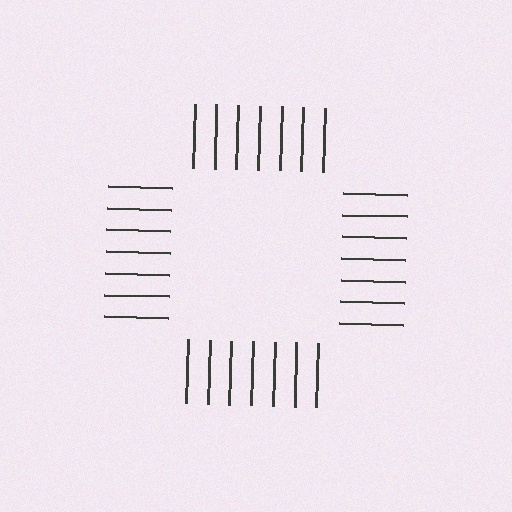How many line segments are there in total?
28 — 7 along each of the 4 edges.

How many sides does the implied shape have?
4 sides — the line-ends trace a square.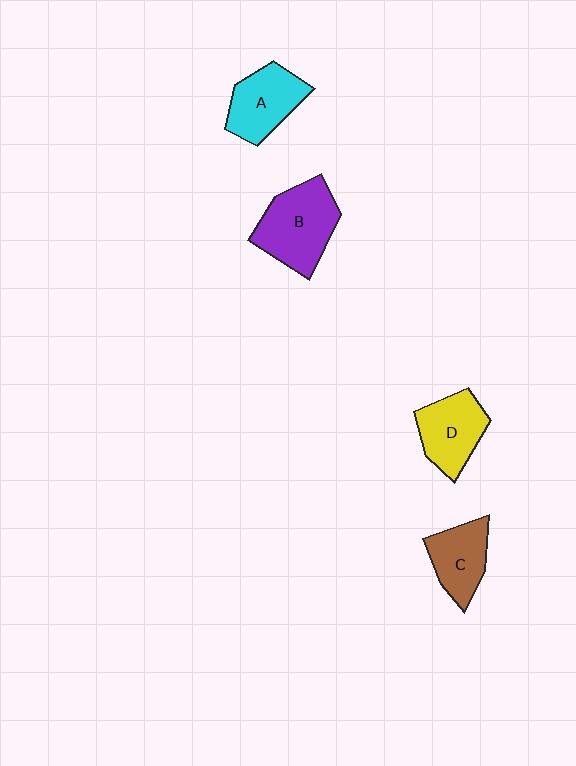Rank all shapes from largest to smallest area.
From largest to smallest: B (purple), A (cyan), D (yellow), C (brown).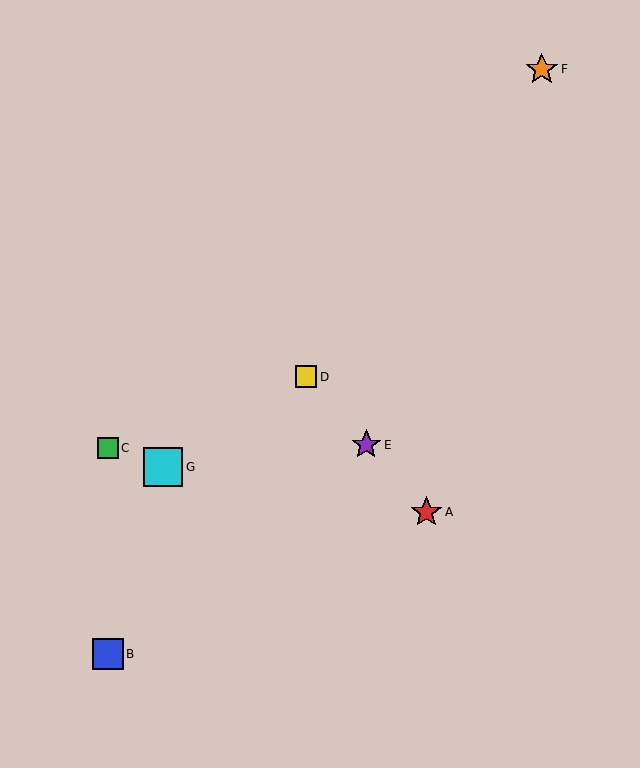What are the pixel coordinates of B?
Object B is at (108, 654).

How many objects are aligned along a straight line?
3 objects (A, D, E) are aligned along a straight line.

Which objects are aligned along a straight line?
Objects A, D, E are aligned along a straight line.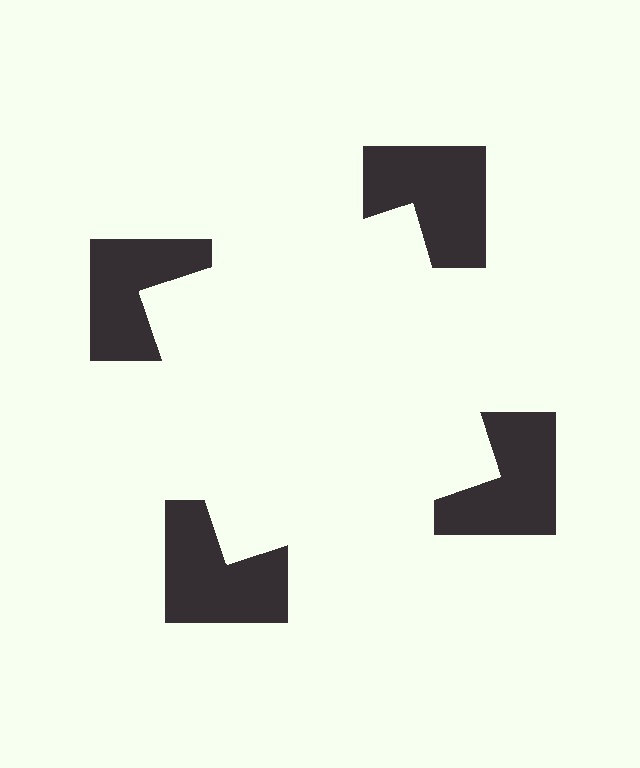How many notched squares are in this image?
There are 4 — one at each vertex of the illusory square.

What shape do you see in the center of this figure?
An illusory square — its edges are inferred from the aligned wedge cuts in the notched squares, not physically drawn.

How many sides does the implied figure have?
4 sides.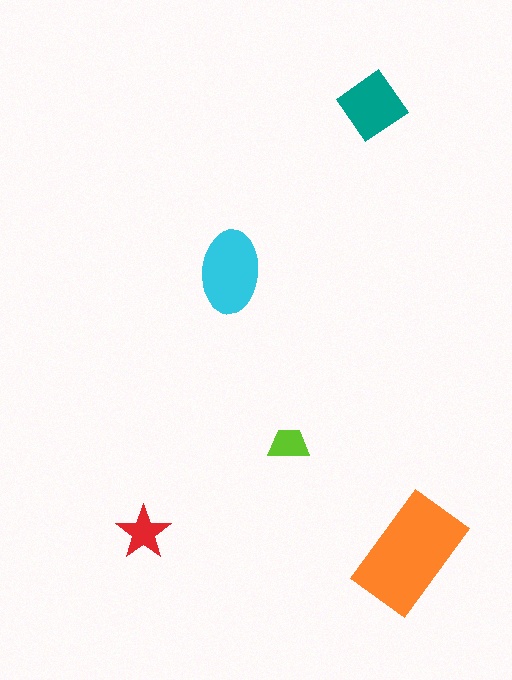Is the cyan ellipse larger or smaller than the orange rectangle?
Smaller.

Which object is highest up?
The teal diamond is topmost.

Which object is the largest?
The orange rectangle.